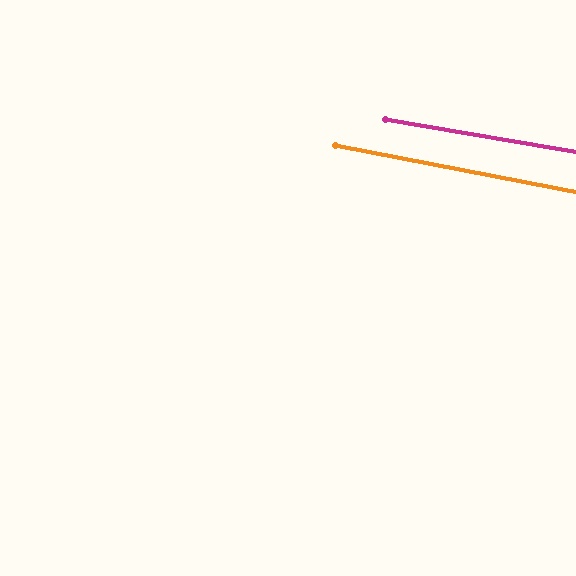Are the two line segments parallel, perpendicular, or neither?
Parallel — their directions differ by only 1.1°.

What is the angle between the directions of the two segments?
Approximately 1 degree.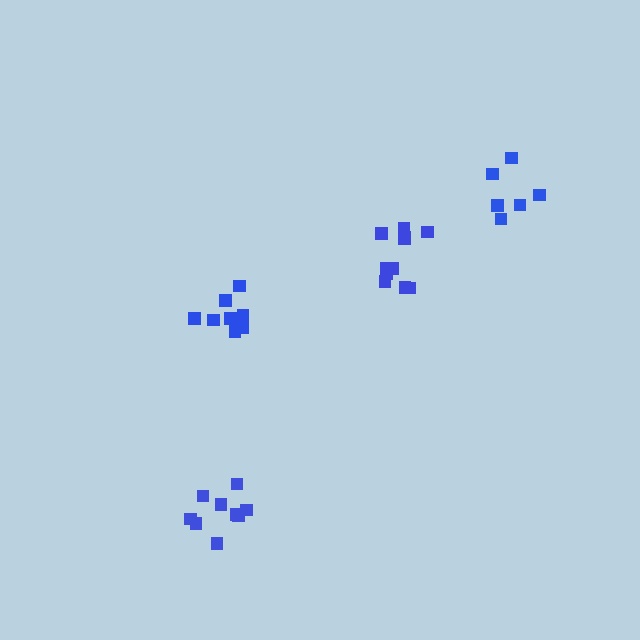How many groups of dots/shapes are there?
There are 4 groups.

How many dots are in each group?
Group 1: 11 dots, Group 2: 6 dots, Group 3: 9 dots, Group 4: 9 dots (35 total).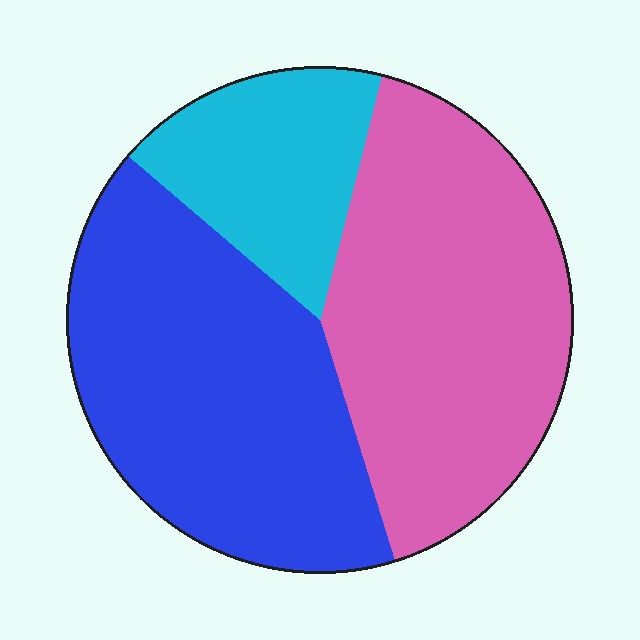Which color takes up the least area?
Cyan, at roughly 20%.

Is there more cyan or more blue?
Blue.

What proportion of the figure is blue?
Blue takes up about two fifths (2/5) of the figure.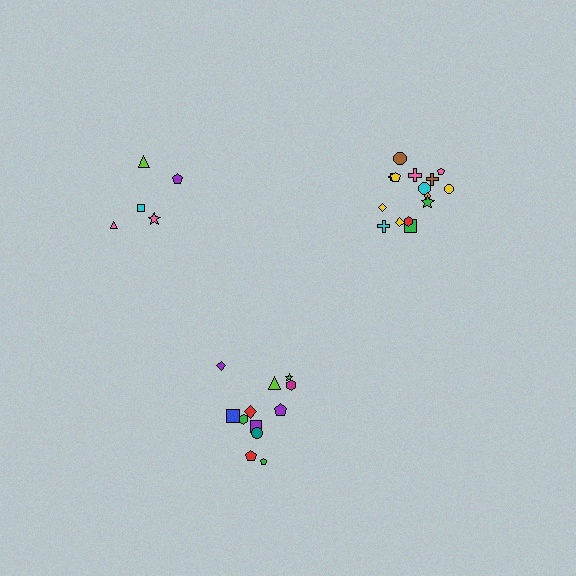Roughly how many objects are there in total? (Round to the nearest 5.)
Roughly 30 objects in total.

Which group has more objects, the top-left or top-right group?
The top-right group.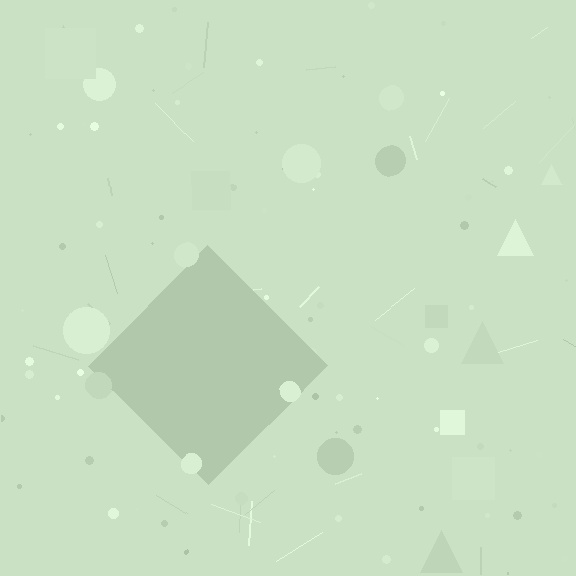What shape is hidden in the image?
A diamond is hidden in the image.